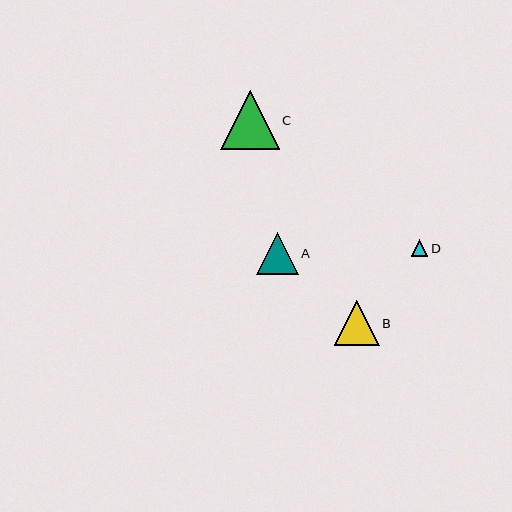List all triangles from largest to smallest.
From largest to smallest: C, B, A, D.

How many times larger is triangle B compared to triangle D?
Triangle B is approximately 2.8 times the size of triangle D.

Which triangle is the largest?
Triangle C is the largest with a size of approximately 58 pixels.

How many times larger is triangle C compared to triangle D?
Triangle C is approximately 3.6 times the size of triangle D.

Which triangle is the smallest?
Triangle D is the smallest with a size of approximately 16 pixels.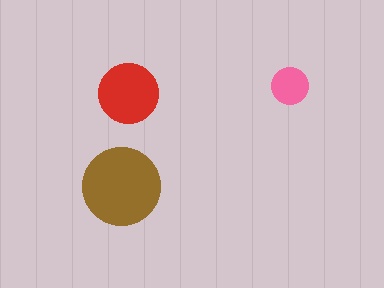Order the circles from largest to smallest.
the brown one, the red one, the pink one.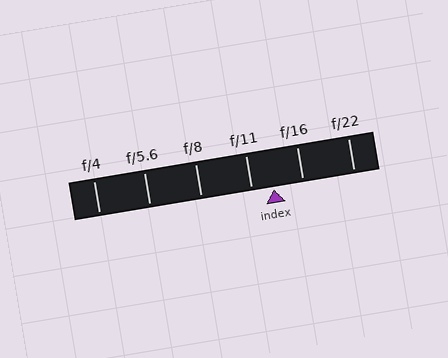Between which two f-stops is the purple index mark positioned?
The index mark is between f/11 and f/16.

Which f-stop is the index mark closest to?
The index mark is closest to f/11.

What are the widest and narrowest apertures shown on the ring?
The widest aperture shown is f/4 and the narrowest is f/22.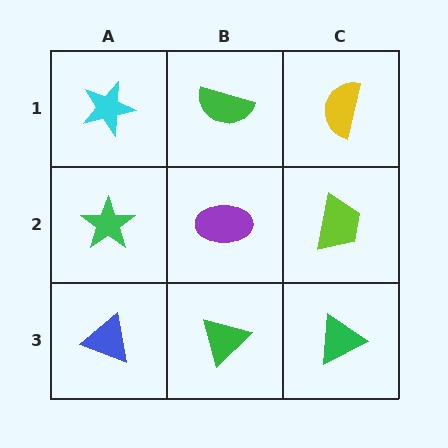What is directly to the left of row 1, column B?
A cyan star.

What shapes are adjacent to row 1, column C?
A lime trapezoid (row 2, column C), a green semicircle (row 1, column B).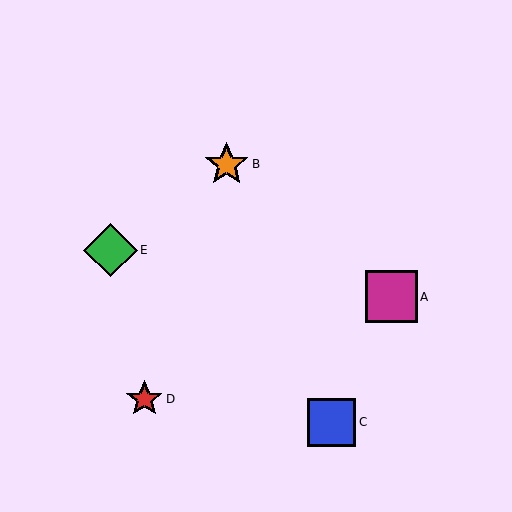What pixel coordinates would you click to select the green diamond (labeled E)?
Click at (110, 250) to select the green diamond E.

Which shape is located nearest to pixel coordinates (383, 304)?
The magenta square (labeled A) at (392, 297) is nearest to that location.